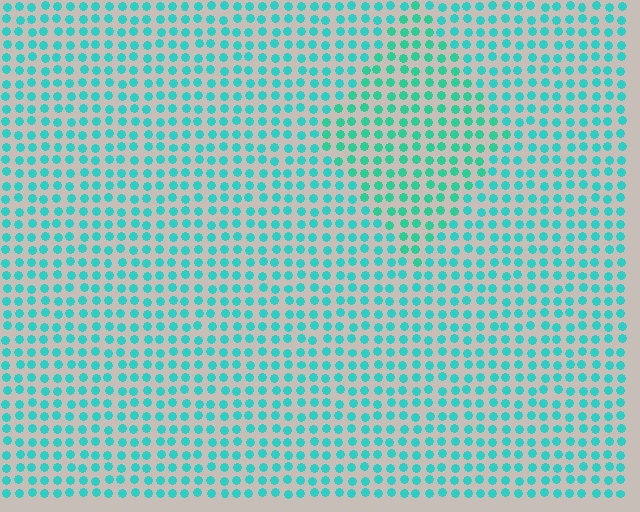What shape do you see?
I see a diamond.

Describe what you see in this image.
The image is filled with small cyan elements in a uniform arrangement. A diamond-shaped region is visible where the elements are tinted to a slightly different hue, forming a subtle color boundary.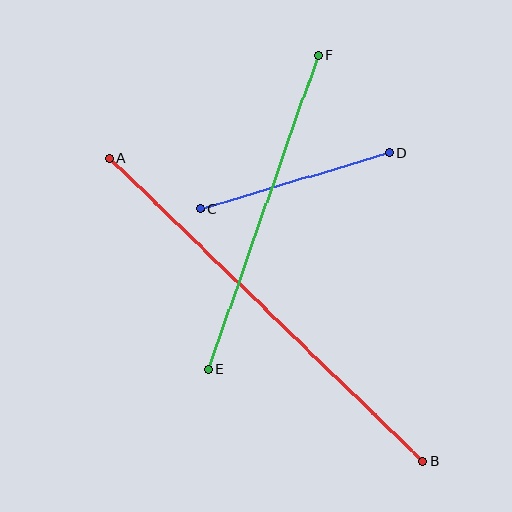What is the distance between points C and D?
The distance is approximately 197 pixels.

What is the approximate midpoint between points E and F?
The midpoint is at approximately (263, 212) pixels.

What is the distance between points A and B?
The distance is approximately 436 pixels.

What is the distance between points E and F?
The distance is approximately 333 pixels.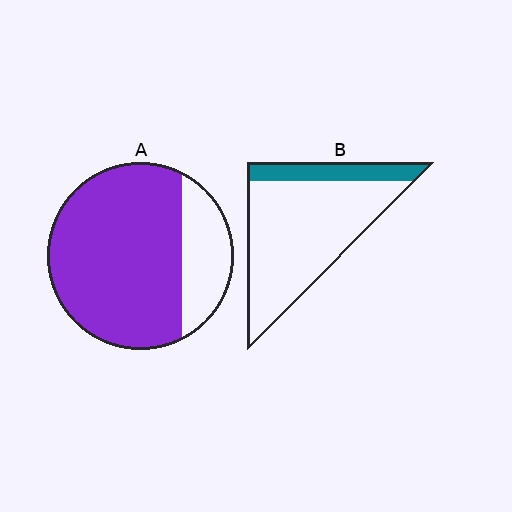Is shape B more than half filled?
No.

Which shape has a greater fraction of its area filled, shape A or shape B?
Shape A.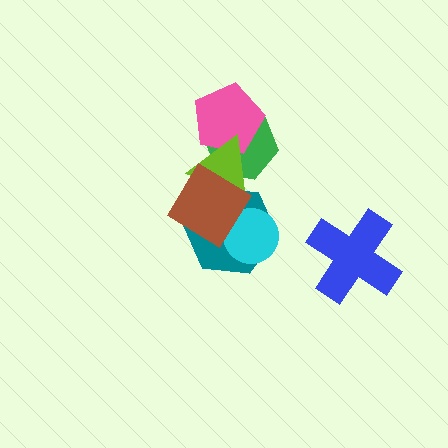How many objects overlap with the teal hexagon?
3 objects overlap with the teal hexagon.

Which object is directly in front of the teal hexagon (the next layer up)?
The cyan circle is directly in front of the teal hexagon.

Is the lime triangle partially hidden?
Yes, it is partially covered by another shape.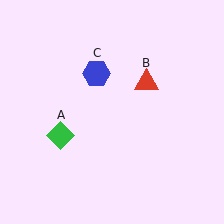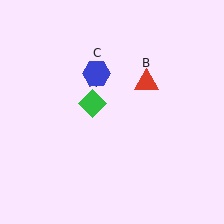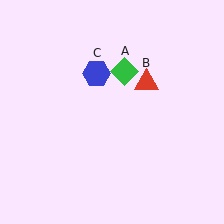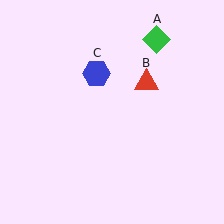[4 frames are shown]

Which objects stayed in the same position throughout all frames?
Red triangle (object B) and blue hexagon (object C) remained stationary.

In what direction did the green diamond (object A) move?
The green diamond (object A) moved up and to the right.